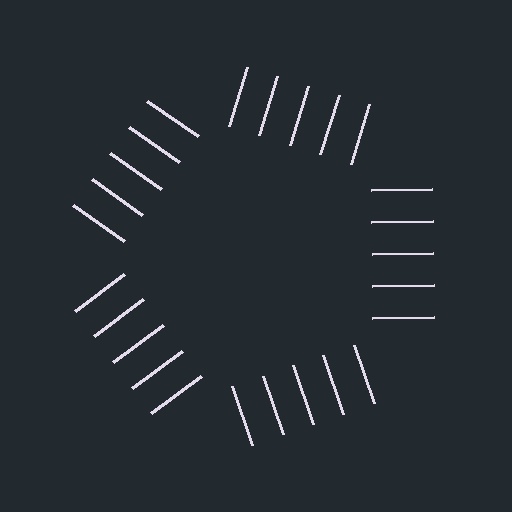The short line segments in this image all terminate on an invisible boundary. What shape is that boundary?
An illusory pentagon — the line segments terminate on its edges but no continuous stroke is drawn.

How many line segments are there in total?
25 — 5 along each of the 5 edges.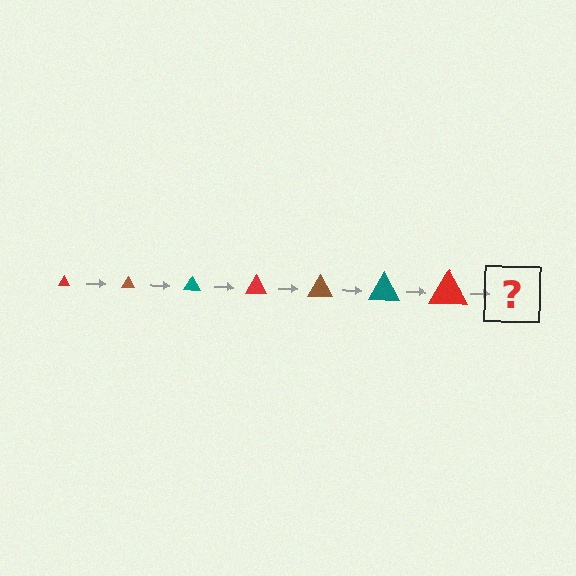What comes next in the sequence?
The next element should be a brown triangle, larger than the previous one.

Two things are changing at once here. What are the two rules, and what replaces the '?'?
The two rules are that the triangle grows larger each step and the color cycles through red, brown, and teal. The '?' should be a brown triangle, larger than the previous one.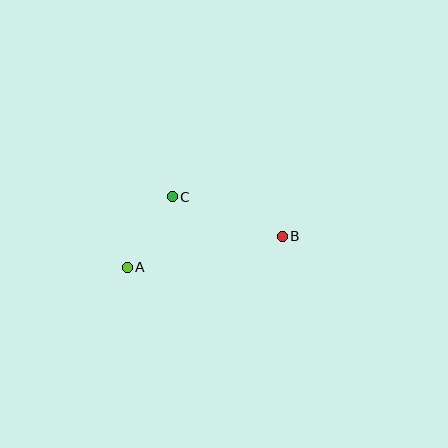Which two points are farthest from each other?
Points A and B are farthest from each other.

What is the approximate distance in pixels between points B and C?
The distance between B and C is approximately 117 pixels.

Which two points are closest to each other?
Points A and C are closest to each other.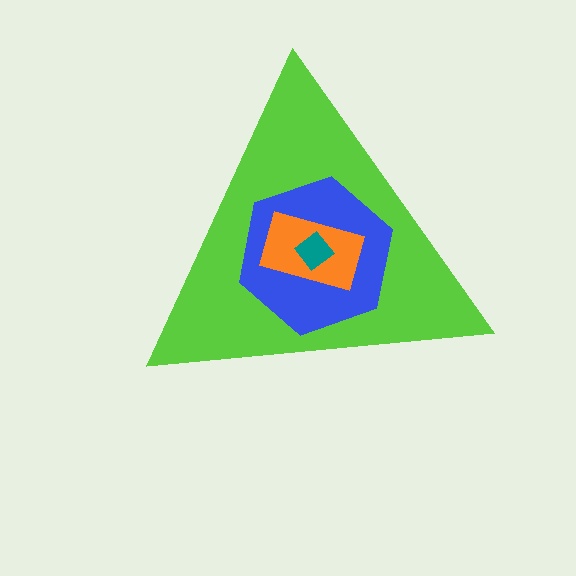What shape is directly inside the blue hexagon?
The orange rectangle.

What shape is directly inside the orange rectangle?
The teal diamond.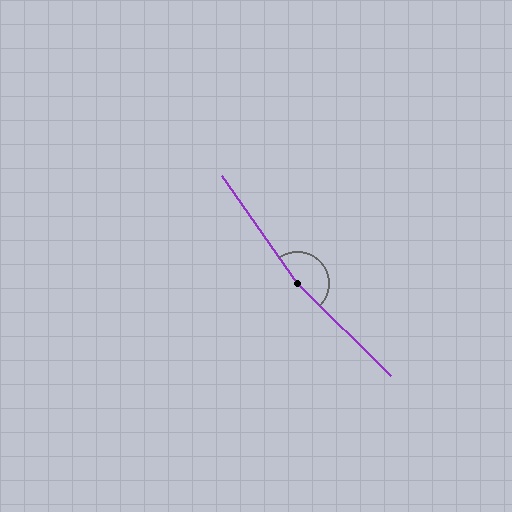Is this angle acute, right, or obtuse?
It is obtuse.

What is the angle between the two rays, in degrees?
Approximately 170 degrees.